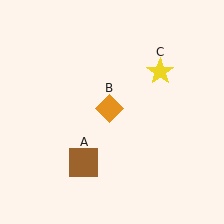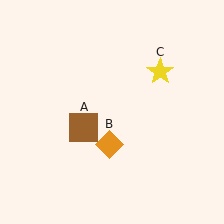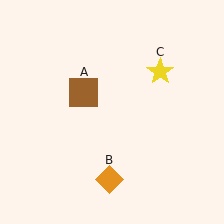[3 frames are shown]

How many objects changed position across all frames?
2 objects changed position: brown square (object A), orange diamond (object B).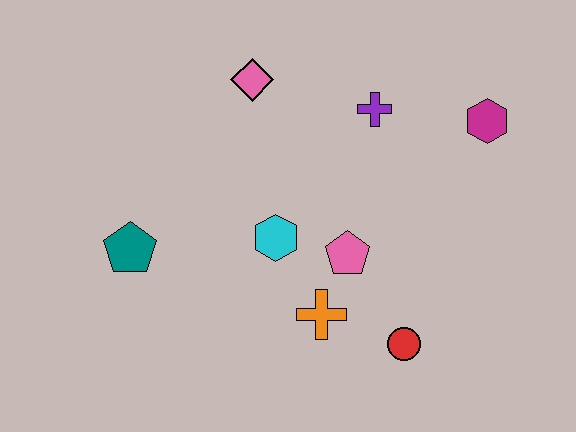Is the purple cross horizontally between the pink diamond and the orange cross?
No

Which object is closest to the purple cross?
The magenta hexagon is closest to the purple cross.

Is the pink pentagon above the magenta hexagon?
No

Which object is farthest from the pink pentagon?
The teal pentagon is farthest from the pink pentagon.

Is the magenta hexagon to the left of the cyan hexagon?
No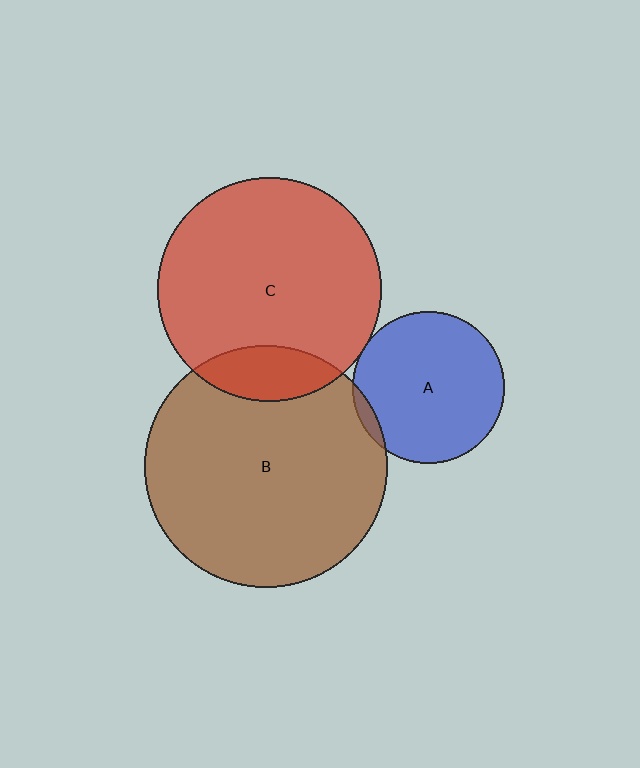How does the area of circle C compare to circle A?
Approximately 2.2 times.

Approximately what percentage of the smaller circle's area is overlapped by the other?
Approximately 5%.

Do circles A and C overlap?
Yes.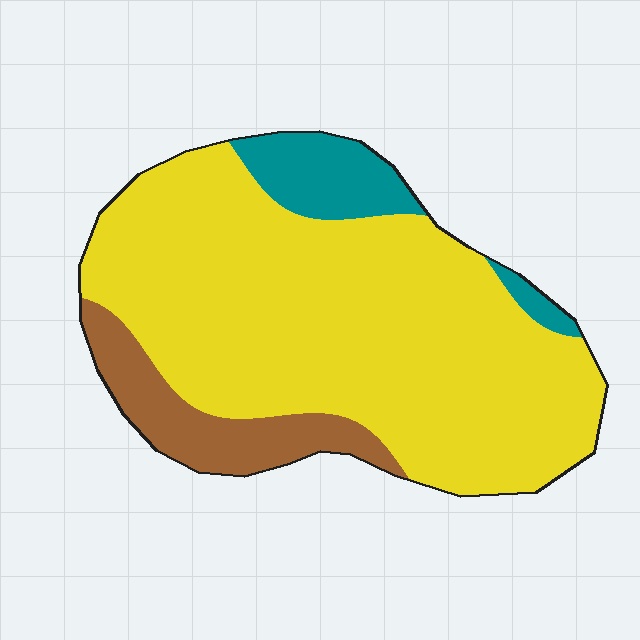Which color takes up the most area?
Yellow, at roughly 75%.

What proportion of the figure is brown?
Brown takes up about one eighth (1/8) of the figure.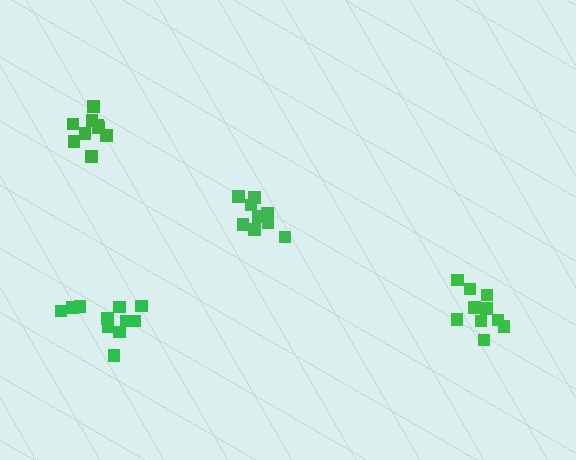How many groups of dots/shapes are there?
There are 4 groups.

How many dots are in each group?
Group 1: 9 dots, Group 2: 10 dots, Group 3: 9 dots, Group 4: 11 dots (39 total).